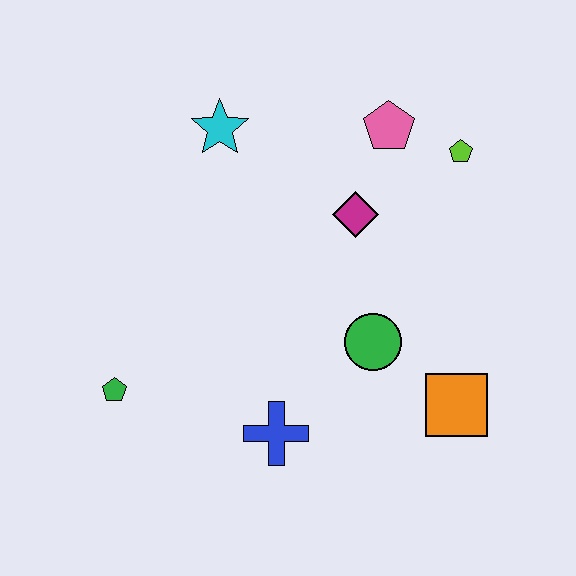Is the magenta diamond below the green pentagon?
No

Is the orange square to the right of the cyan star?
Yes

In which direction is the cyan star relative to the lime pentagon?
The cyan star is to the left of the lime pentagon.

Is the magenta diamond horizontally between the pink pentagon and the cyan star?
Yes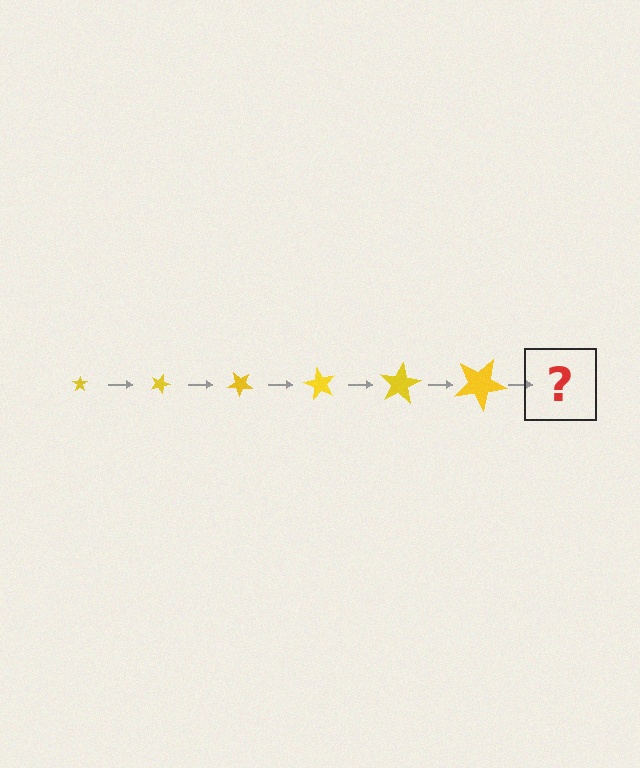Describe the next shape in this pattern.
It should be a star, larger than the previous one and rotated 120 degrees from the start.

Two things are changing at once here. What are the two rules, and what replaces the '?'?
The two rules are that the star grows larger each step and it rotates 20 degrees each step. The '?' should be a star, larger than the previous one and rotated 120 degrees from the start.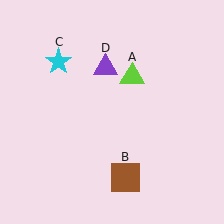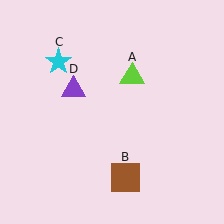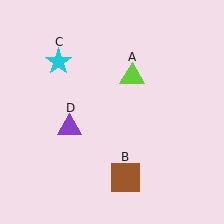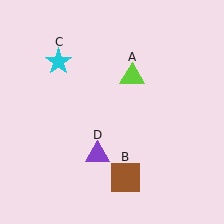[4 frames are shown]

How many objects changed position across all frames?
1 object changed position: purple triangle (object D).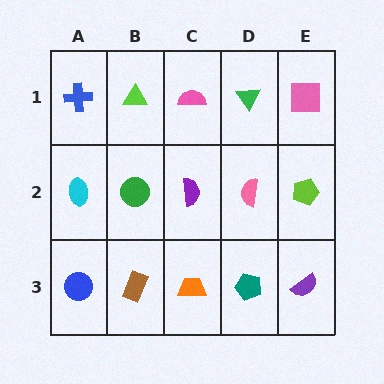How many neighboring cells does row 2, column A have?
3.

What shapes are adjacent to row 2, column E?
A pink square (row 1, column E), a purple semicircle (row 3, column E), a pink semicircle (row 2, column D).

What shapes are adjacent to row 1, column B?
A green circle (row 2, column B), a blue cross (row 1, column A), a pink semicircle (row 1, column C).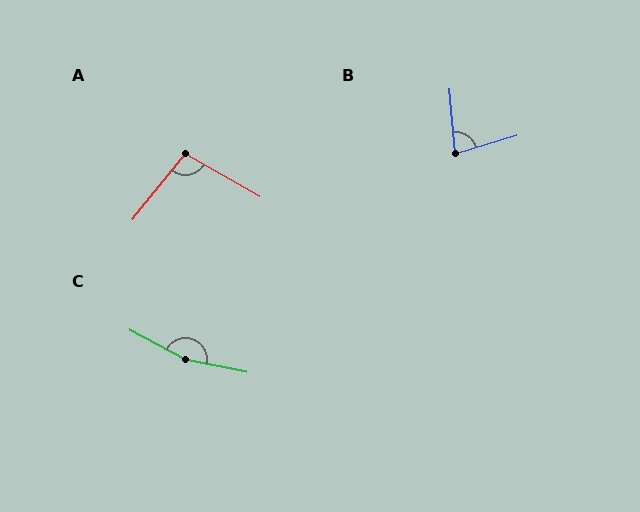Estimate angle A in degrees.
Approximately 99 degrees.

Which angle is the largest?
C, at approximately 164 degrees.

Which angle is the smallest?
B, at approximately 78 degrees.